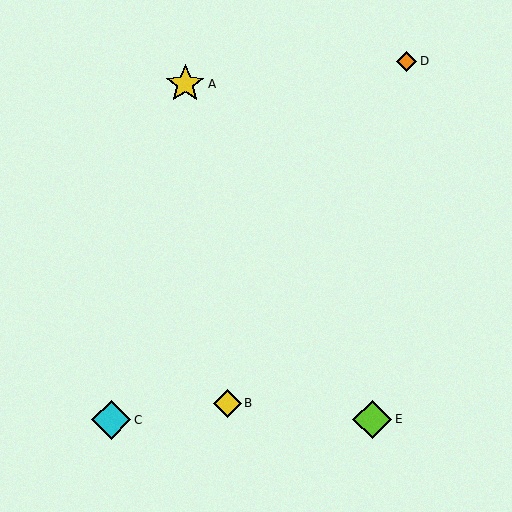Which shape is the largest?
The yellow star (labeled A) is the largest.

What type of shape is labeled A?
Shape A is a yellow star.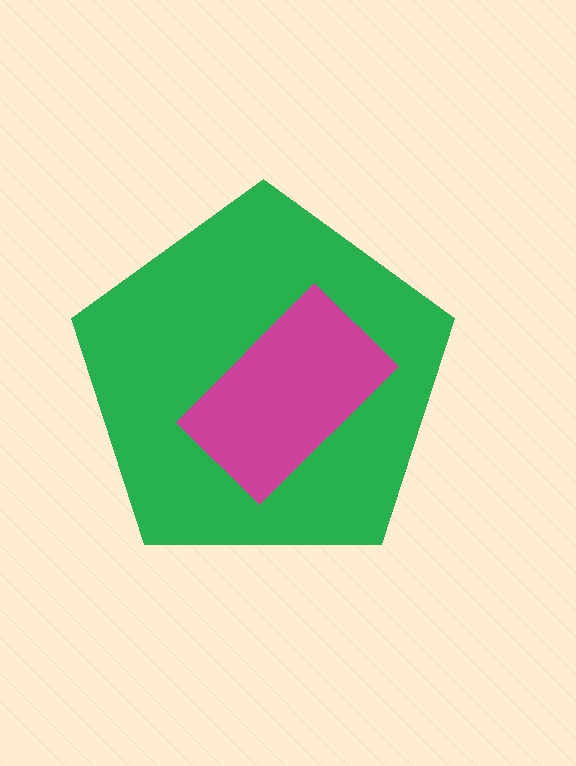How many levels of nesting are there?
2.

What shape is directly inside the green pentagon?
The magenta rectangle.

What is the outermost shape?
The green pentagon.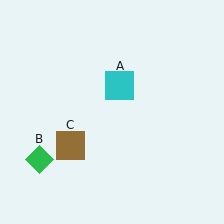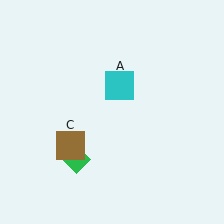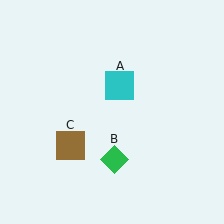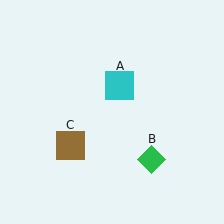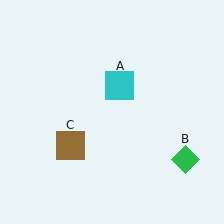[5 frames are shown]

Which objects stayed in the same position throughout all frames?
Cyan square (object A) and brown square (object C) remained stationary.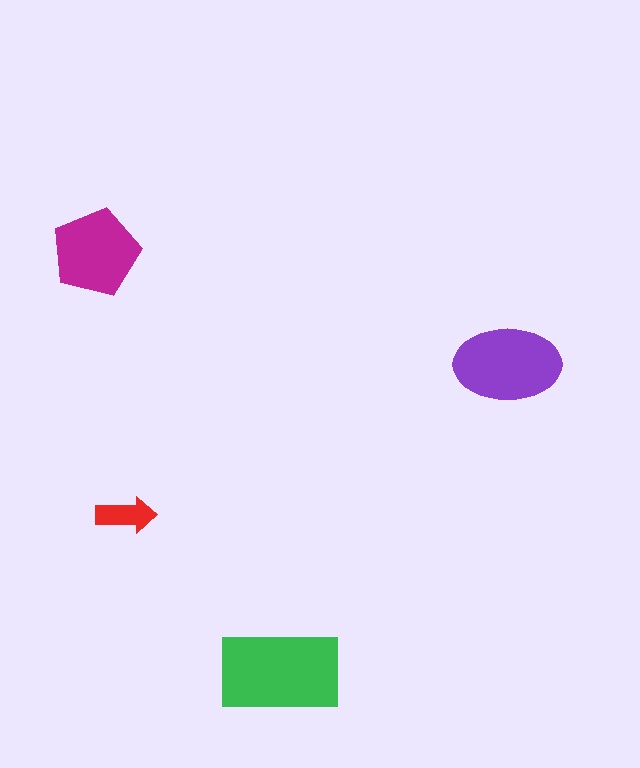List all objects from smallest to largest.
The red arrow, the magenta pentagon, the purple ellipse, the green rectangle.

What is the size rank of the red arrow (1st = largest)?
4th.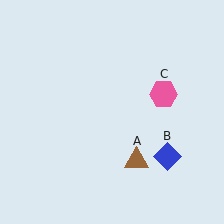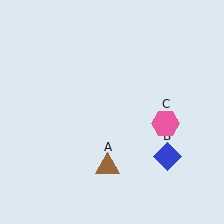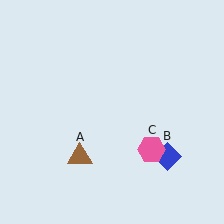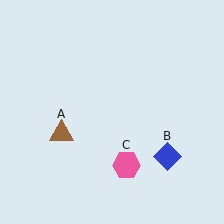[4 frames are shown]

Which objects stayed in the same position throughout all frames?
Blue diamond (object B) remained stationary.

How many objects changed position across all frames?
2 objects changed position: brown triangle (object A), pink hexagon (object C).